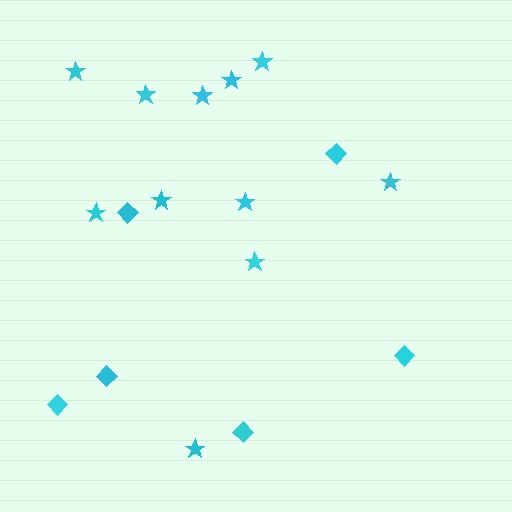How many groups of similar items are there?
There are 2 groups: one group of stars (11) and one group of diamonds (6).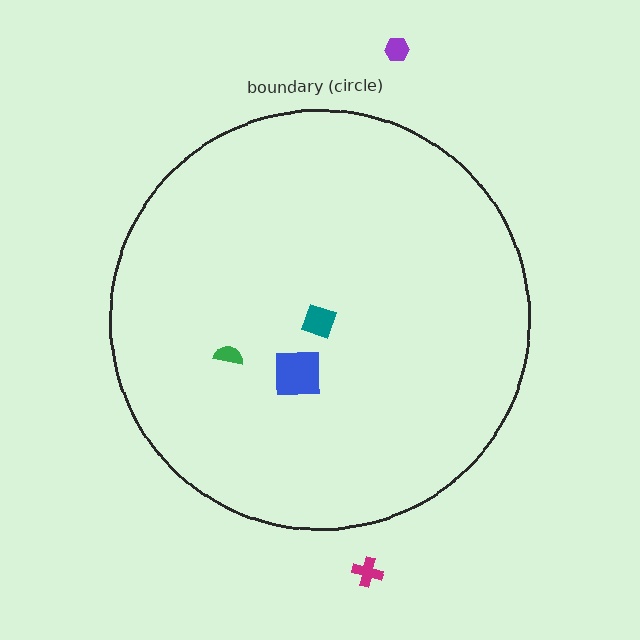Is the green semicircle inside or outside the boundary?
Inside.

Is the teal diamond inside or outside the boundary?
Inside.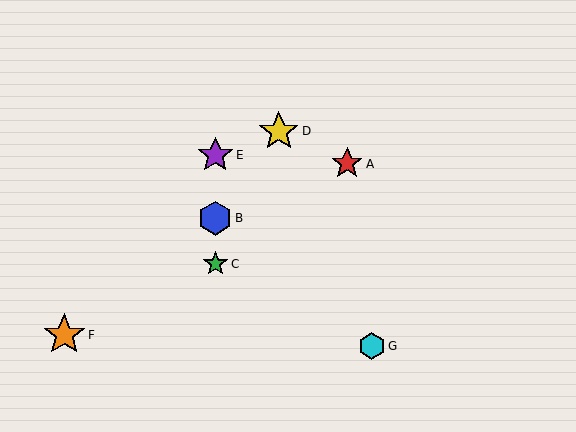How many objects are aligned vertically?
3 objects (B, C, E) are aligned vertically.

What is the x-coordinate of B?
Object B is at x≈215.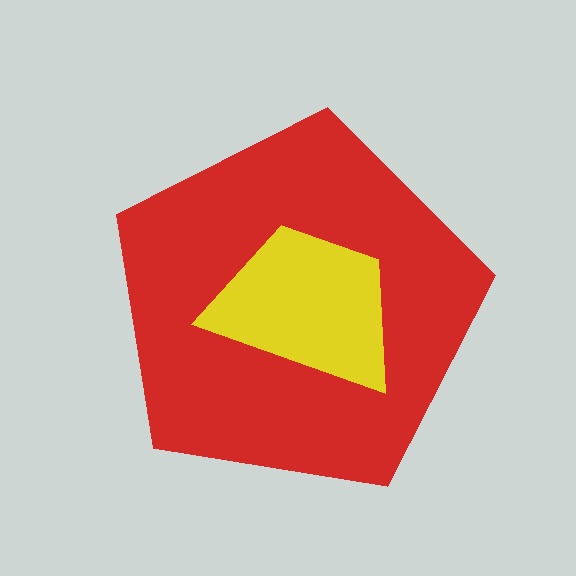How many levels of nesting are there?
2.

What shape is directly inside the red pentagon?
The yellow trapezoid.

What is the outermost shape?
The red pentagon.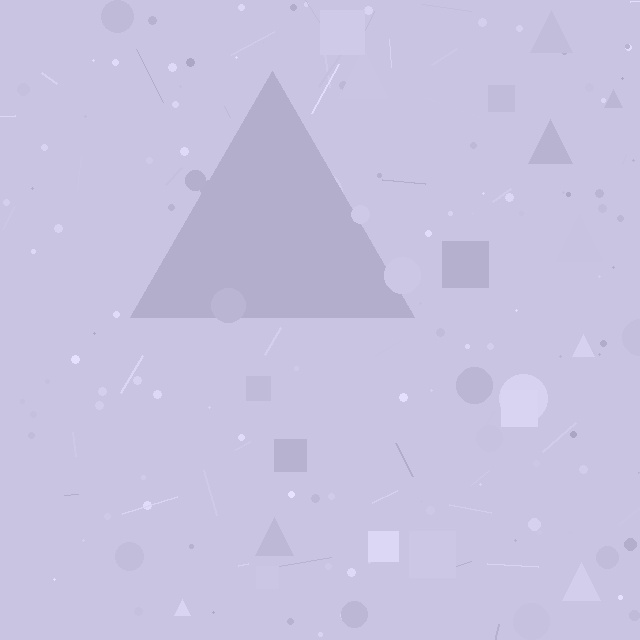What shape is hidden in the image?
A triangle is hidden in the image.